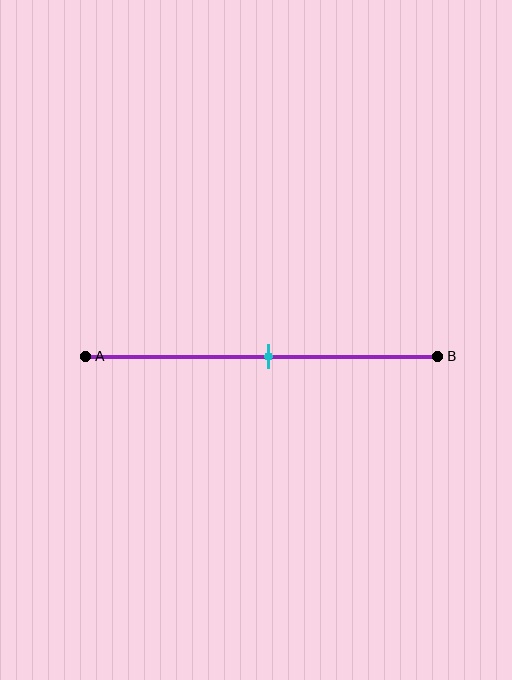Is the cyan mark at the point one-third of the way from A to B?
No, the mark is at about 50% from A, not at the 33% one-third point.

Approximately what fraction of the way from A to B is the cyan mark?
The cyan mark is approximately 50% of the way from A to B.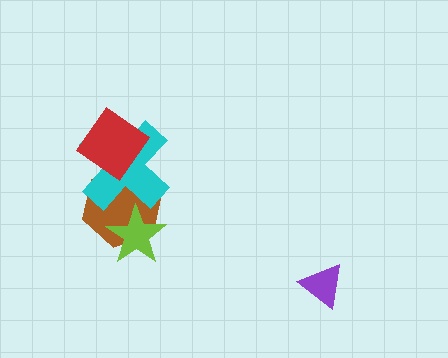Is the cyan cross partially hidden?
Yes, it is partially covered by another shape.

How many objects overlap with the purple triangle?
0 objects overlap with the purple triangle.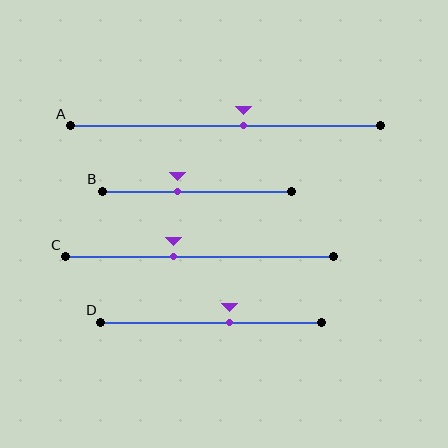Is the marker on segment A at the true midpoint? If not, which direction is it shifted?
No, the marker on segment A is shifted to the right by about 6% of the segment length.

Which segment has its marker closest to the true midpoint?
Segment A has its marker closest to the true midpoint.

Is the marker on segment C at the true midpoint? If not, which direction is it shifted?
No, the marker on segment C is shifted to the left by about 10% of the segment length.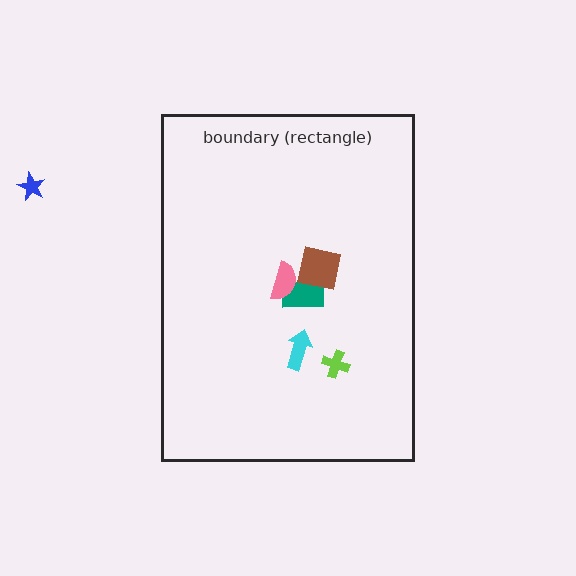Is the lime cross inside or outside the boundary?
Inside.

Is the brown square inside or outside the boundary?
Inside.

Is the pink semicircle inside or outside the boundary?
Inside.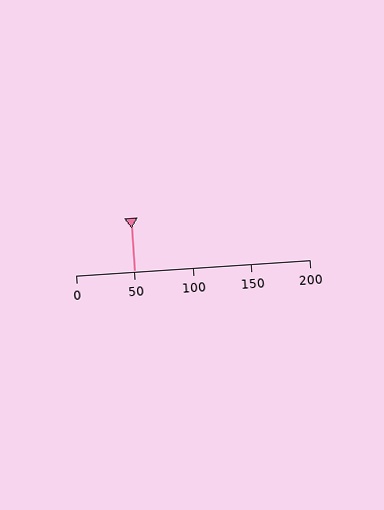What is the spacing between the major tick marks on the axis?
The major ticks are spaced 50 apart.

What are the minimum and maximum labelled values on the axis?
The axis runs from 0 to 200.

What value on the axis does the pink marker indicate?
The marker indicates approximately 50.